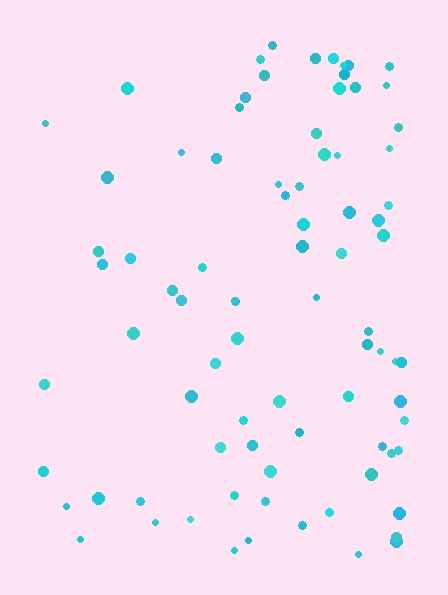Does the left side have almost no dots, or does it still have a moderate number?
Still a moderate number, just noticeably fewer than the right.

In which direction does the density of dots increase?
From left to right, with the right side densest.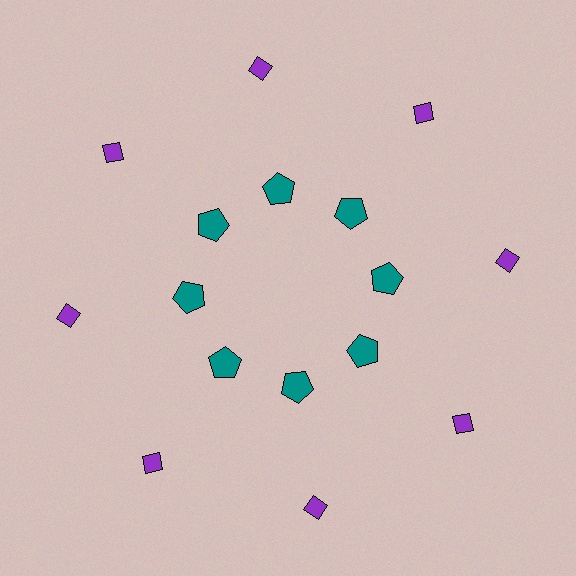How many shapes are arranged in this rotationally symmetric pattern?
There are 16 shapes, arranged in 8 groups of 2.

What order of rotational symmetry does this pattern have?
This pattern has 8-fold rotational symmetry.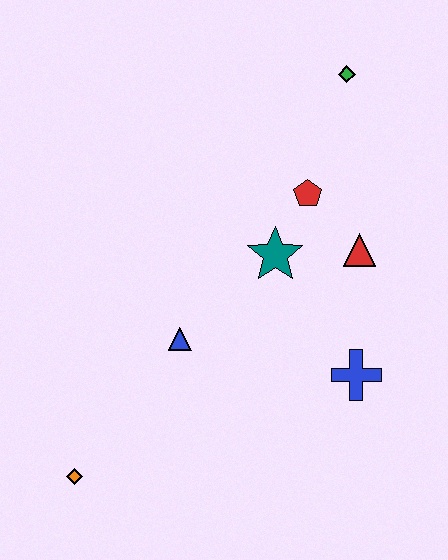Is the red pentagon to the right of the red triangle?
No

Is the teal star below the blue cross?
No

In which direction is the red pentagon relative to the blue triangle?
The red pentagon is above the blue triangle.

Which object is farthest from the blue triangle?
The green diamond is farthest from the blue triangle.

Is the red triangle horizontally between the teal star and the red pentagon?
No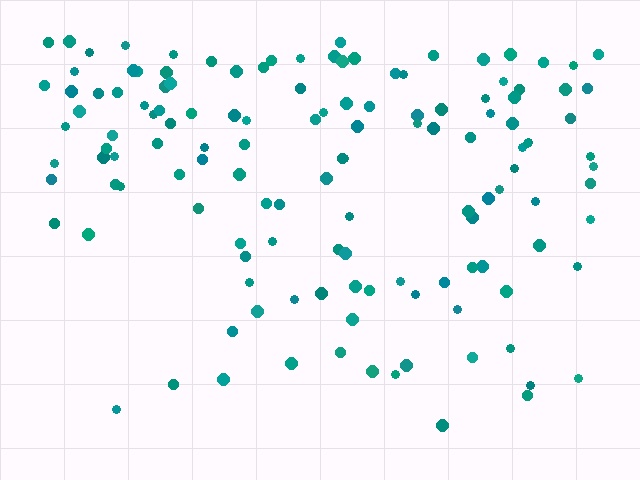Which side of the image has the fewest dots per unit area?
The bottom.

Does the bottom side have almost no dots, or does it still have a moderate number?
Still a moderate number, just noticeably fewer than the top.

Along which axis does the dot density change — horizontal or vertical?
Vertical.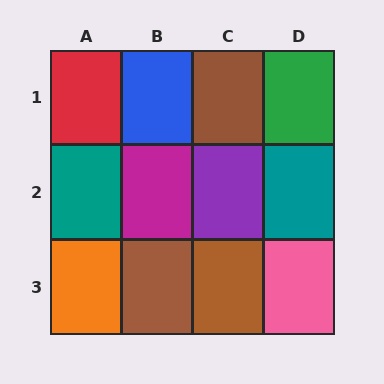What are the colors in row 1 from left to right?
Red, blue, brown, green.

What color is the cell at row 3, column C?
Brown.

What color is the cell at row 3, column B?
Brown.